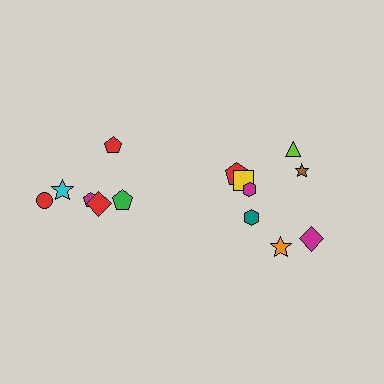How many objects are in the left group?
There are 6 objects.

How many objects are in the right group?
There are 8 objects.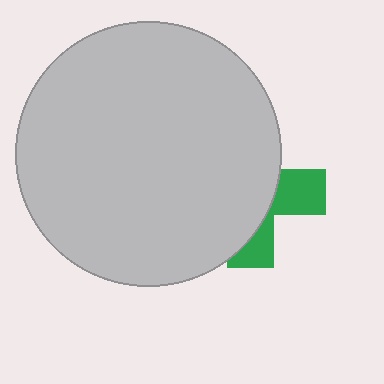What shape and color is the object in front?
The object in front is a light gray circle.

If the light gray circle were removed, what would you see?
You would see the complete green cross.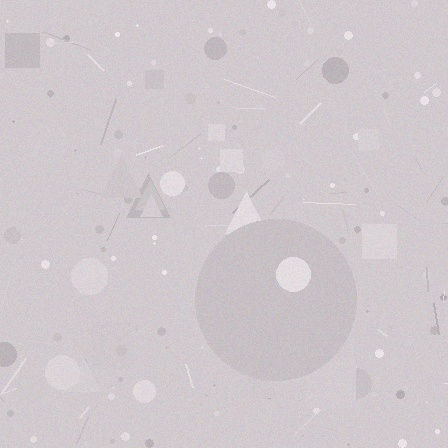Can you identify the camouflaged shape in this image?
The camouflaged shape is a circle.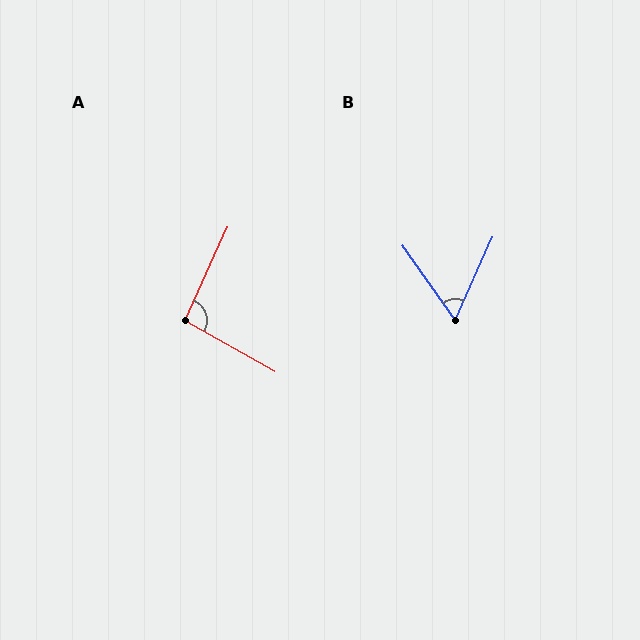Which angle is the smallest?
B, at approximately 59 degrees.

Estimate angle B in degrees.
Approximately 59 degrees.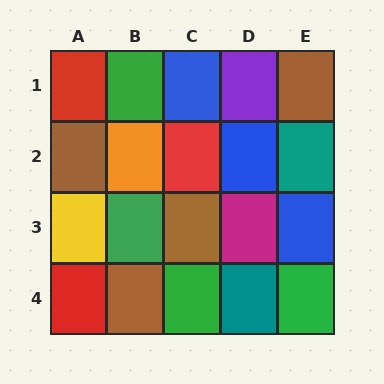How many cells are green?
4 cells are green.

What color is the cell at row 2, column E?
Teal.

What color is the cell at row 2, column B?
Orange.